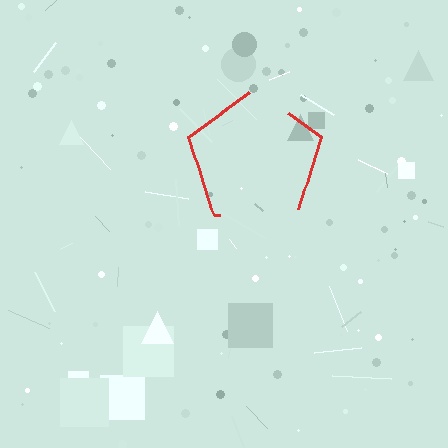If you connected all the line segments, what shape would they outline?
They would outline a pentagon.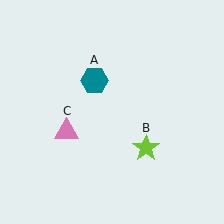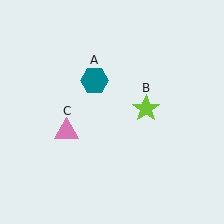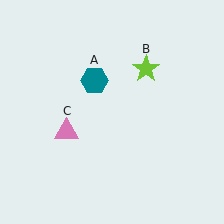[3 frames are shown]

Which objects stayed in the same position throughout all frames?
Teal hexagon (object A) and pink triangle (object C) remained stationary.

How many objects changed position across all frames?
1 object changed position: lime star (object B).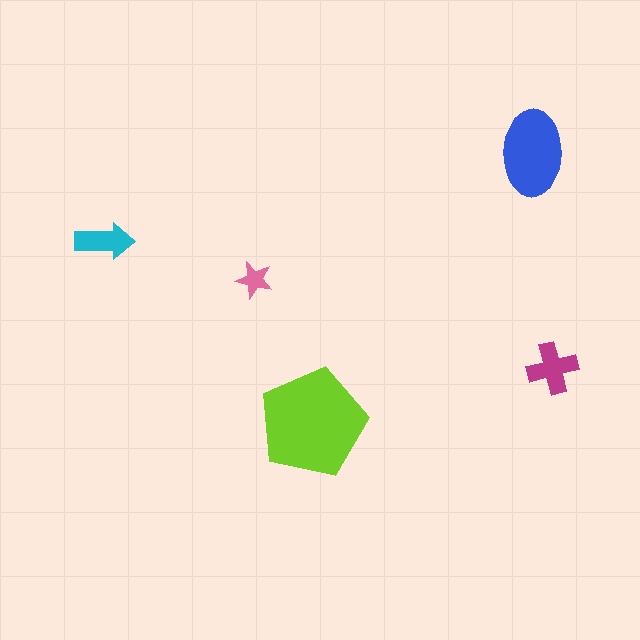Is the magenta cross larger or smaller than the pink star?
Larger.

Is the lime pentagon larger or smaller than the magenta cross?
Larger.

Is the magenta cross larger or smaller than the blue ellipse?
Smaller.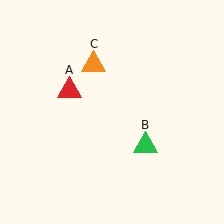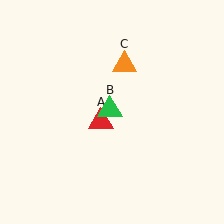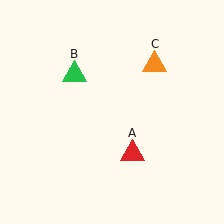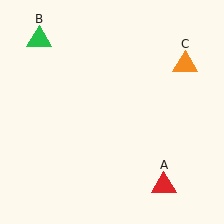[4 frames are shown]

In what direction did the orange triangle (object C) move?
The orange triangle (object C) moved right.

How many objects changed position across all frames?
3 objects changed position: red triangle (object A), green triangle (object B), orange triangle (object C).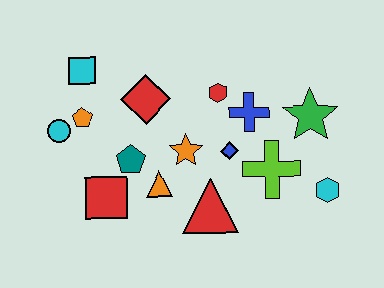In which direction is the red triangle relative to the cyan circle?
The red triangle is to the right of the cyan circle.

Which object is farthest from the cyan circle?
The cyan hexagon is farthest from the cyan circle.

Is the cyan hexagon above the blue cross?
No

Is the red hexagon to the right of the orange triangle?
Yes